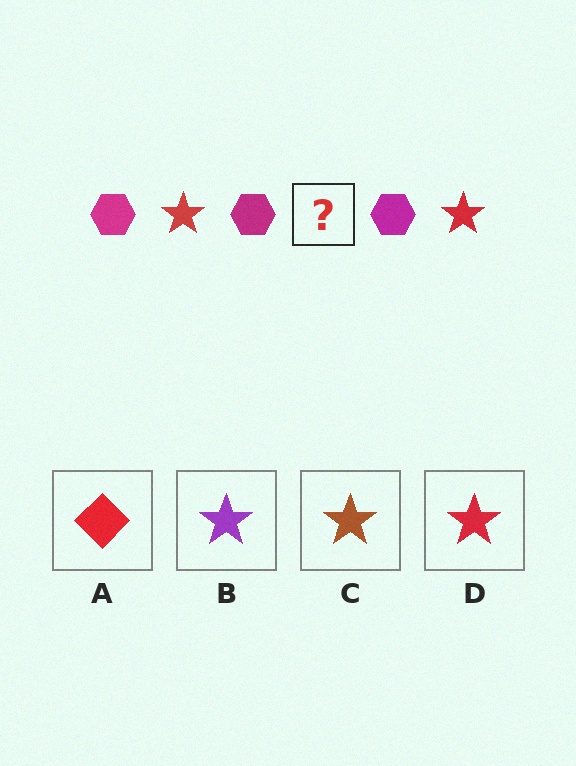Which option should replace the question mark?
Option D.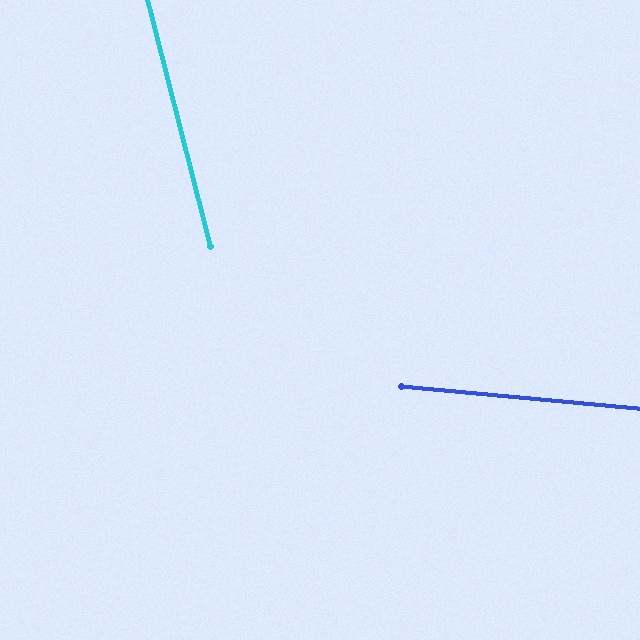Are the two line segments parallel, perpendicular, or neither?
Neither parallel nor perpendicular — they differ by about 70°.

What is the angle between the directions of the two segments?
Approximately 70 degrees.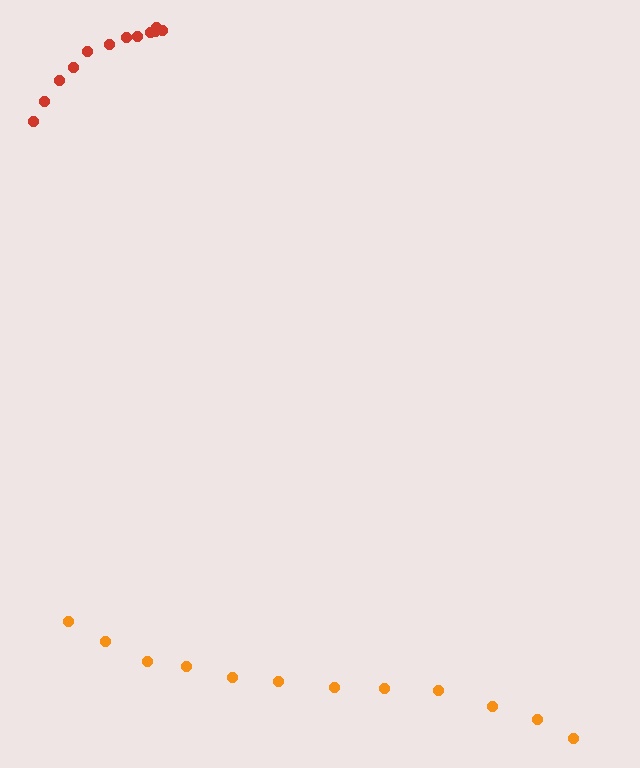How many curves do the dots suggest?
There are 2 distinct paths.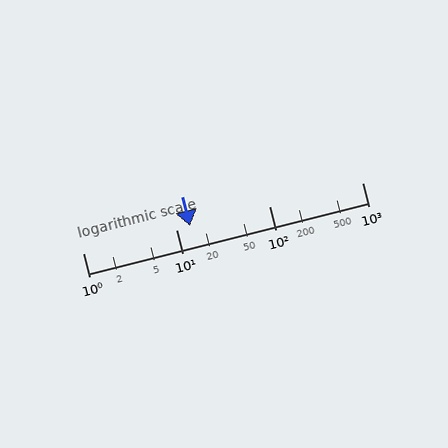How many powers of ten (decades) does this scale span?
The scale spans 3 decades, from 1 to 1000.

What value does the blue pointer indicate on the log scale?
The pointer indicates approximately 14.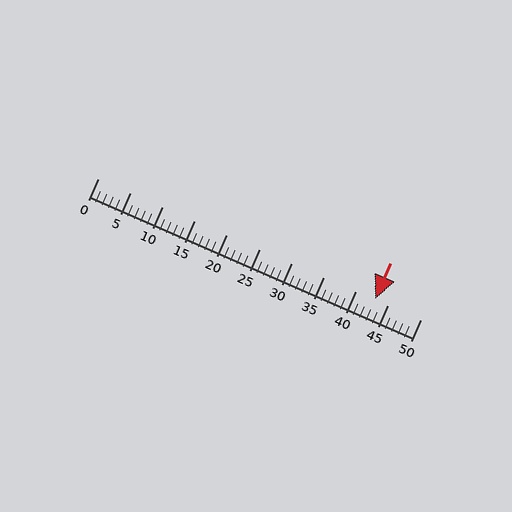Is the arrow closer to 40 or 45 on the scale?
The arrow is closer to 45.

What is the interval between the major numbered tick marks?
The major tick marks are spaced 5 units apart.